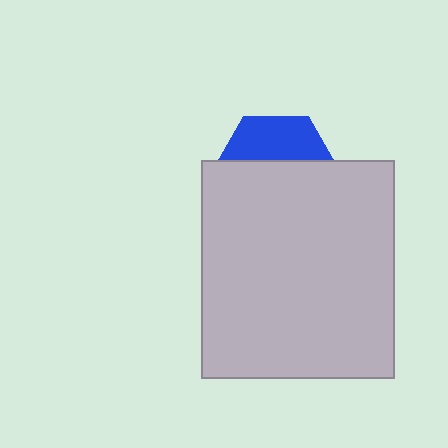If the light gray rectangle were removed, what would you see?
You would see the complete blue hexagon.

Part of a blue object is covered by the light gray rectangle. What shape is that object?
It is a hexagon.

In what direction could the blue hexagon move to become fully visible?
The blue hexagon could move up. That would shift it out from behind the light gray rectangle entirely.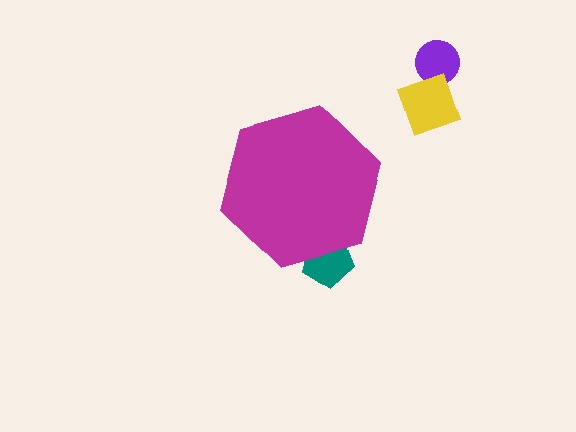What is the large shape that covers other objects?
A magenta hexagon.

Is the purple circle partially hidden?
No, the purple circle is fully visible.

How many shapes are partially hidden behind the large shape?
1 shape is partially hidden.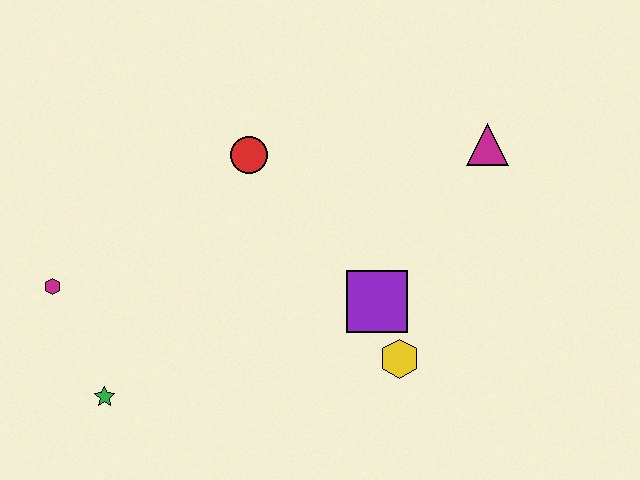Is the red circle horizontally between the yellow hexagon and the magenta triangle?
No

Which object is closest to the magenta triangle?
The purple square is closest to the magenta triangle.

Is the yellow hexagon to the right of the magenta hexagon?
Yes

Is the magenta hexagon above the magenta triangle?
No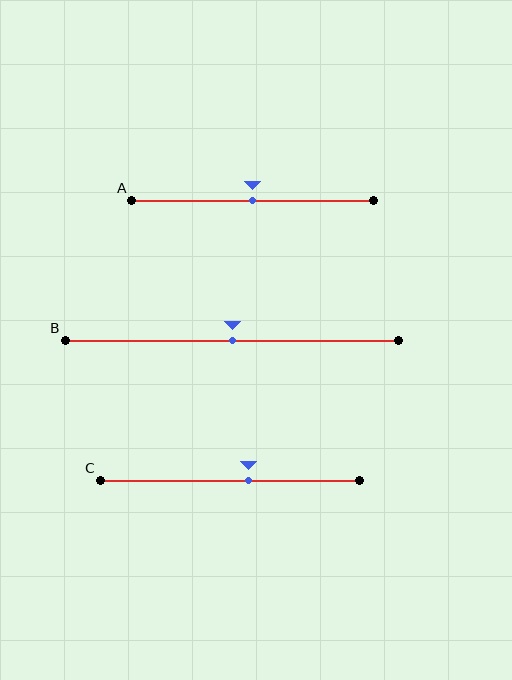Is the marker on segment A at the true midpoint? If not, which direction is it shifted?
Yes, the marker on segment A is at the true midpoint.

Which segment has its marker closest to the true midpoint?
Segment A has its marker closest to the true midpoint.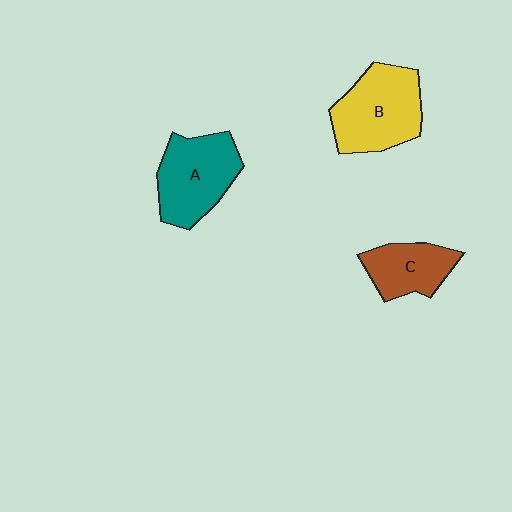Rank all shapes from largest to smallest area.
From largest to smallest: B (yellow), A (teal), C (brown).